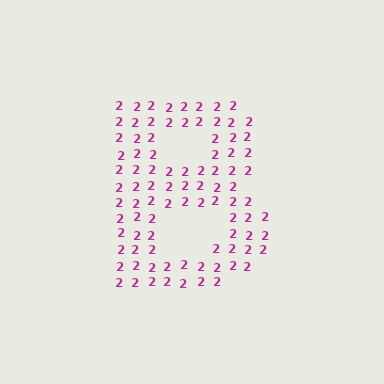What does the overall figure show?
The overall figure shows the letter B.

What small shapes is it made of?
It is made of small digit 2's.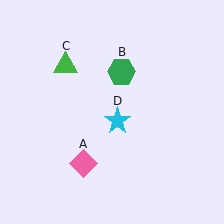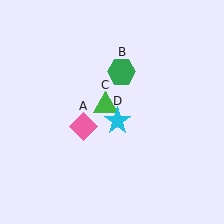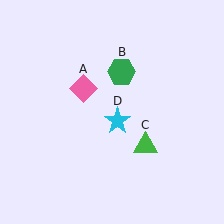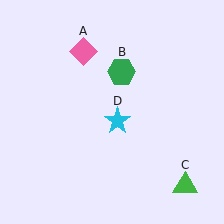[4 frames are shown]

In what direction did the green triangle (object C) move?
The green triangle (object C) moved down and to the right.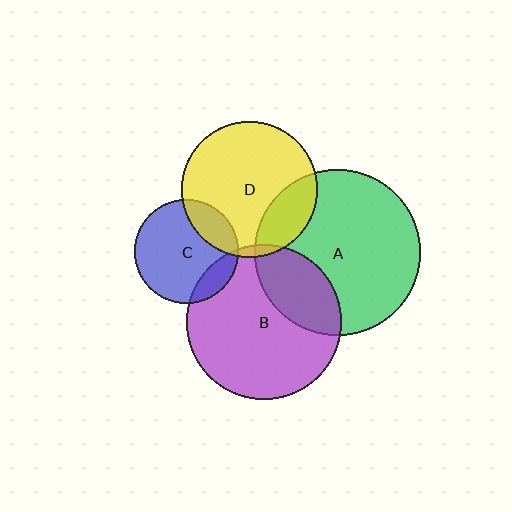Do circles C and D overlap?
Yes.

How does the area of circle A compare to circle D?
Approximately 1.5 times.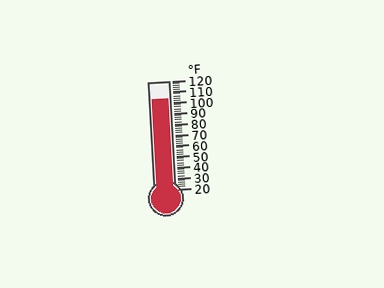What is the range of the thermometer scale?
The thermometer scale ranges from 20°F to 120°F.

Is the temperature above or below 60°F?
The temperature is above 60°F.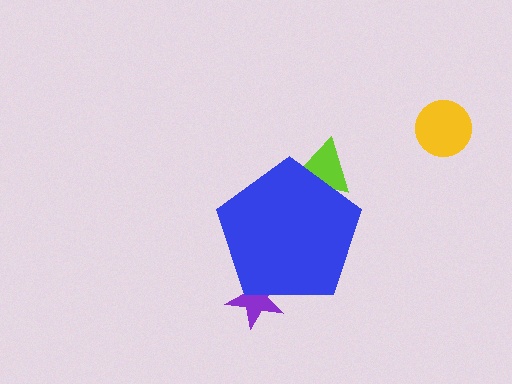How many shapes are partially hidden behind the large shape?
2 shapes are partially hidden.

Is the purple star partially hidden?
Yes, the purple star is partially hidden behind the blue pentagon.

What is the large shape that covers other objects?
A blue pentagon.